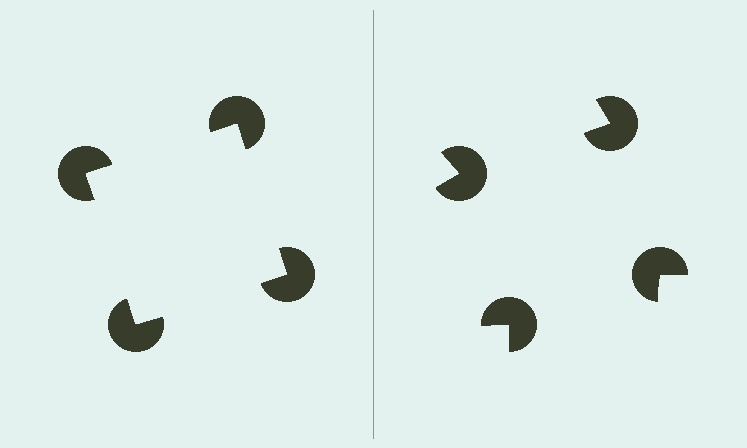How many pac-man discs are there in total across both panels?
8 — 4 on each side.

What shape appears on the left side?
An illusory square.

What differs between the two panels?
The pac-man discs are positioned identically on both sides; only the wedge orientations differ. On the left they align to a square; on the right they are misaligned.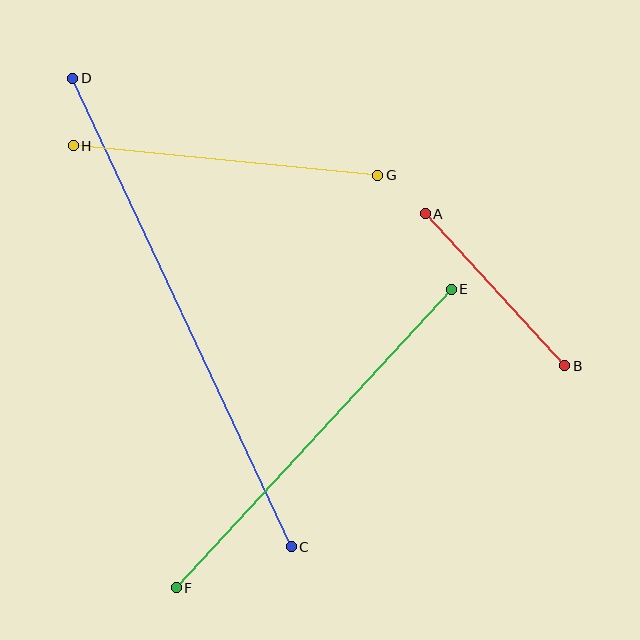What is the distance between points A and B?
The distance is approximately 206 pixels.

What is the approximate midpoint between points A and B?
The midpoint is at approximately (495, 290) pixels.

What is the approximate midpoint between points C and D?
The midpoint is at approximately (182, 313) pixels.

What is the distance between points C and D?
The distance is approximately 517 pixels.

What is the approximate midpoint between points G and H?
The midpoint is at approximately (226, 161) pixels.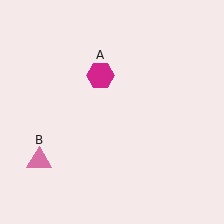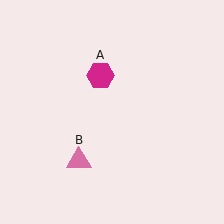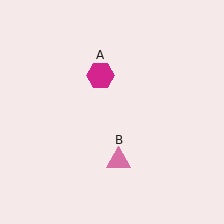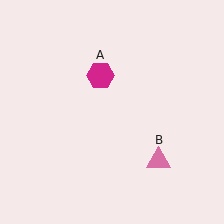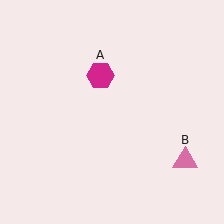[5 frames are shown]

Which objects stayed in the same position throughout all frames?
Magenta hexagon (object A) remained stationary.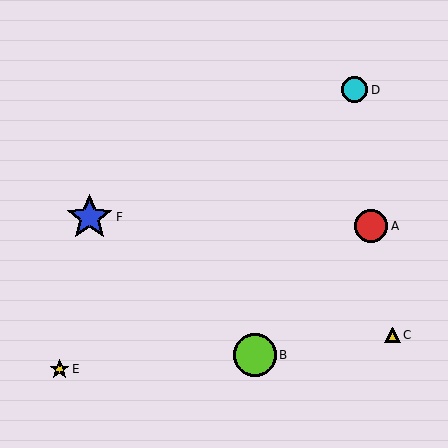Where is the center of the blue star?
The center of the blue star is at (90, 217).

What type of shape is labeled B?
Shape B is a lime circle.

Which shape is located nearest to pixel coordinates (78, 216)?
The blue star (labeled F) at (90, 217) is nearest to that location.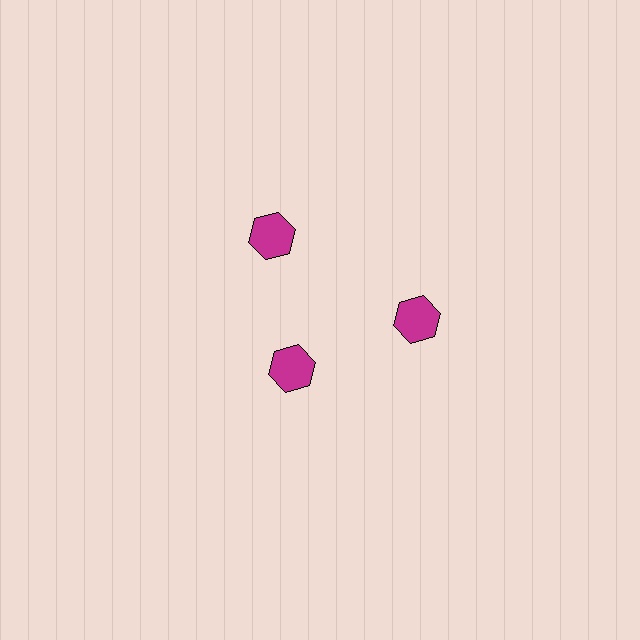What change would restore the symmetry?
The symmetry would be restored by moving it outward, back onto the ring so that all 3 hexagons sit at equal angles and equal distance from the center.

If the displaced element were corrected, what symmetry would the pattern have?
It would have 3-fold rotational symmetry — the pattern would map onto itself every 120 degrees.